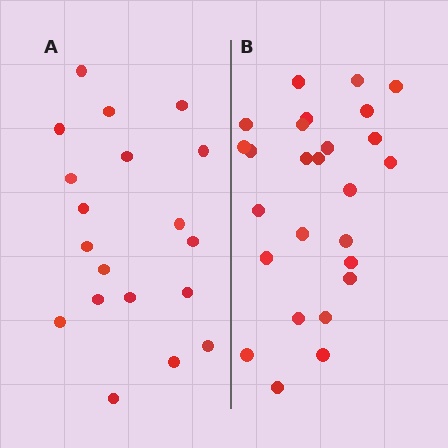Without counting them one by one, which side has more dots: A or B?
Region B (the right region) has more dots.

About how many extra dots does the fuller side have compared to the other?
Region B has roughly 8 or so more dots than region A.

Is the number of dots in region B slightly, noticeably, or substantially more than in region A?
Region B has noticeably more, but not dramatically so. The ratio is roughly 1.4 to 1.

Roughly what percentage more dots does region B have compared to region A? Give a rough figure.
About 35% more.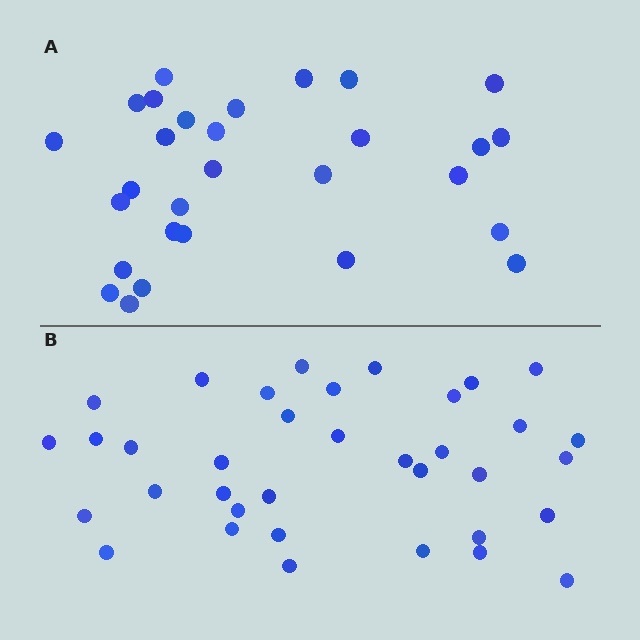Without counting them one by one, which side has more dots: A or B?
Region B (the bottom region) has more dots.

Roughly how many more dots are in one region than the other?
Region B has roughly 8 or so more dots than region A.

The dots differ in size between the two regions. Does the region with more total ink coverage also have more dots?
No. Region A has more total ink coverage because its dots are larger, but region B actually contains more individual dots. Total area can be misleading — the number of items is what matters here.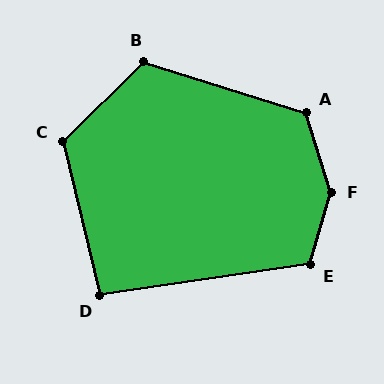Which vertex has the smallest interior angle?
D, at approximately 95 degrees.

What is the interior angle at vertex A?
Approximately 125 degrees (obtuse).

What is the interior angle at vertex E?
Approximately 114 degrees (obtuse).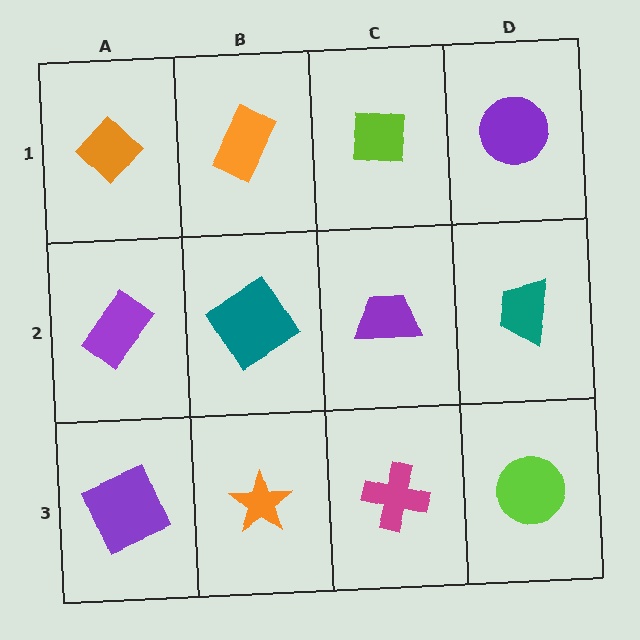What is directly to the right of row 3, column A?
An orange star.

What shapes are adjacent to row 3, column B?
A teal diamond (row 2, column B), a purple square (row 3, column A), a magenta cross (row 3, column C).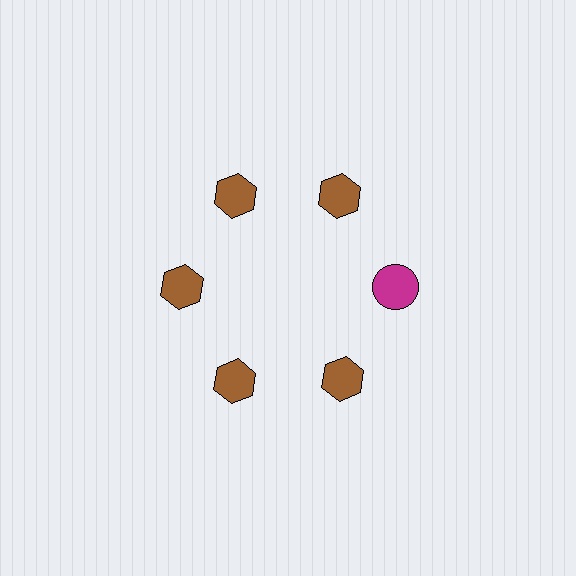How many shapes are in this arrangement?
There are 6 shapes arranged in a ring pattern.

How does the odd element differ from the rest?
It differs in both color (magenta instead of brown) and shape (circle instead of hexagon).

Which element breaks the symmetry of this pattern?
The magenta circle at roughly the 3 o'clock position breaks the symmetry. All other shapes are brown hexagons.